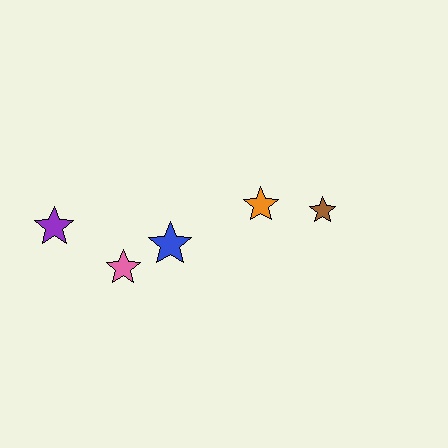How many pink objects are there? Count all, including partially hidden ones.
There is 1 pink object.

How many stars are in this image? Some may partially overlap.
There are 5 stars.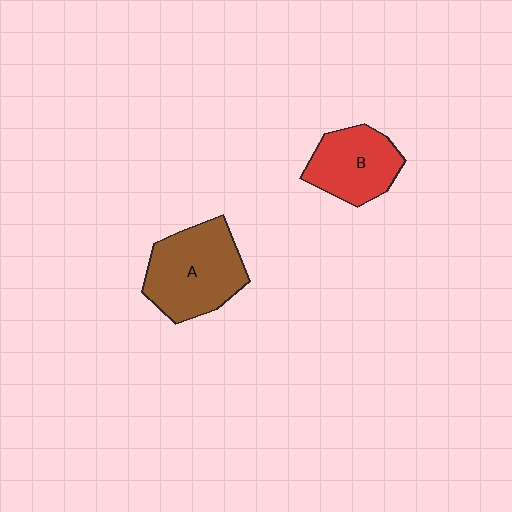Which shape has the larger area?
Shape A (brown).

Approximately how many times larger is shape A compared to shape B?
Approximately 1.3 times.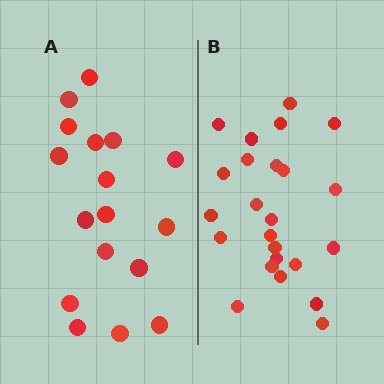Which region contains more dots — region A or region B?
Region B (the right region) has more dots.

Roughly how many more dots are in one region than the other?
Region B has roughly 8 or so more dots than region A.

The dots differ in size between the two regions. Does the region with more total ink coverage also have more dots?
No. Region A has more total ink coverage because its dots are larger, but region B actually contains more individual dots. Total area can be misleading — the number of items is what matters here.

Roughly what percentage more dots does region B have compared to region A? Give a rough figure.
About 40% more.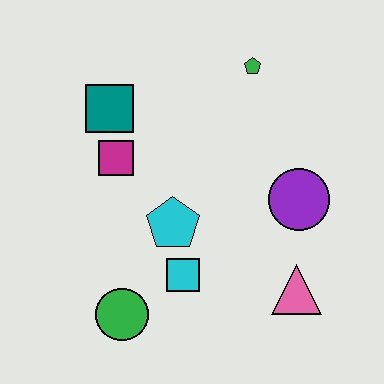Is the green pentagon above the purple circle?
Yes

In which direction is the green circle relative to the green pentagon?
The green circle is below the green pentagon.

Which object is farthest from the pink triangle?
The teal square is farthest from the pink triangle.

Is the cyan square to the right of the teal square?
Yes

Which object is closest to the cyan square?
The cyan pentagon is closest to the cyan square.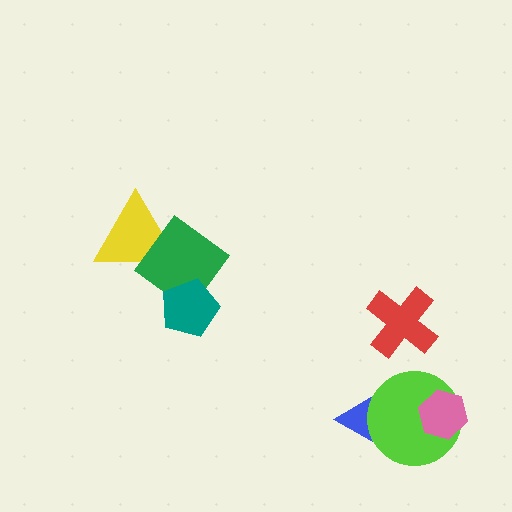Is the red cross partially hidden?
No, no other shape covers it.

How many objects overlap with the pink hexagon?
1 object overlaps with the pink hexagon.